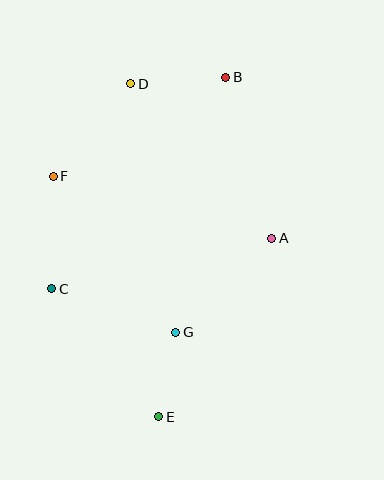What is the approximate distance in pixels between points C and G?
The distance between C and G is approximately 131 pixels.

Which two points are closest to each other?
Points E and G are closest to each other.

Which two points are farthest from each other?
Points B and E are farthest from each other.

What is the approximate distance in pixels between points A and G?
The distance between A and G is approximately 134 pixels.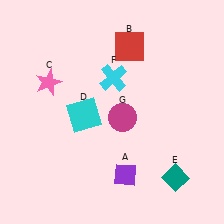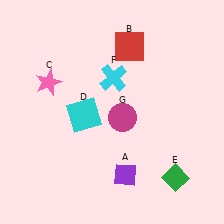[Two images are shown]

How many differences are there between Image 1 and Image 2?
There is 1 difference between the two images.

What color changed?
The diamond (E) changed from teal in Image 1 to green in Image 2.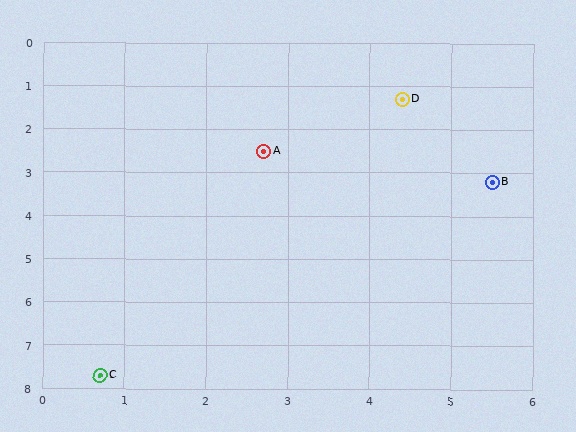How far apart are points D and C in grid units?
Points D and C are about 7.4 grid units apart.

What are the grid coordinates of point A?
Point A is at approximately (2.7, 2.5).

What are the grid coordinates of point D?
Point D is at approximately (4.4, 1.3).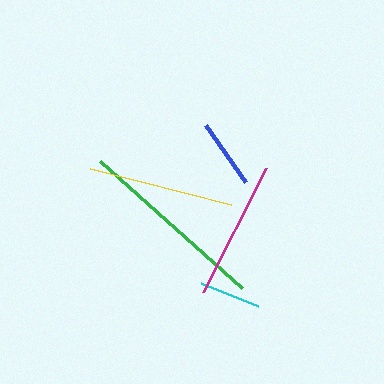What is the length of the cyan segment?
The cyan segment is approximately 61 pixels long.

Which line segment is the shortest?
The cyan line is the shortest at approximately 61 pixels.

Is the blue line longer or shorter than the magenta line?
The magenta line is longer than the blue line.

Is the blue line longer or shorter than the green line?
The green line is longer than the blue line.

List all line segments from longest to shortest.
From longest to shortest: green, yellow, magenta, blue, cyan.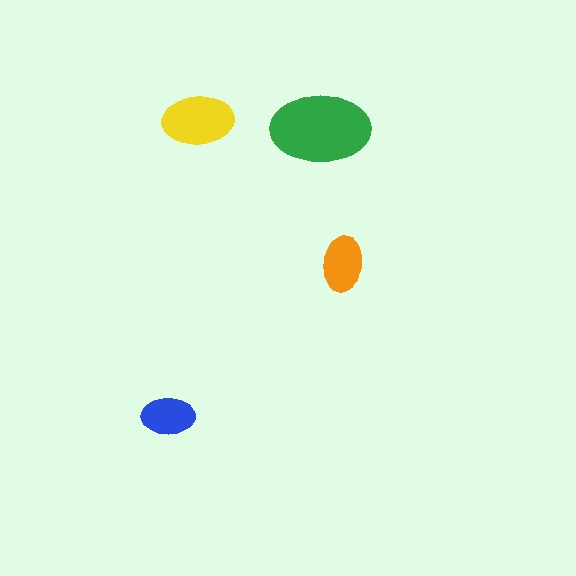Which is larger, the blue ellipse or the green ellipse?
The green one.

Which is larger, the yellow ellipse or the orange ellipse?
The yellow one.